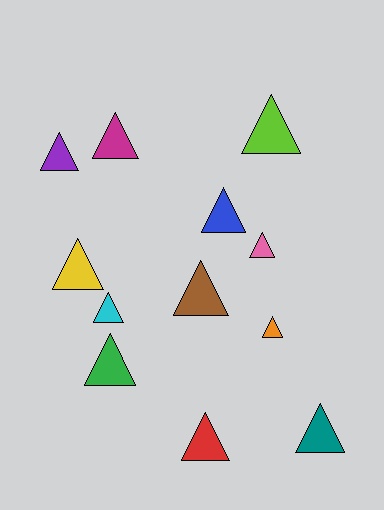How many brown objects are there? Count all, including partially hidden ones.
There is 1 brown object.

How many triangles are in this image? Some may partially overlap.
There are 12 triangles.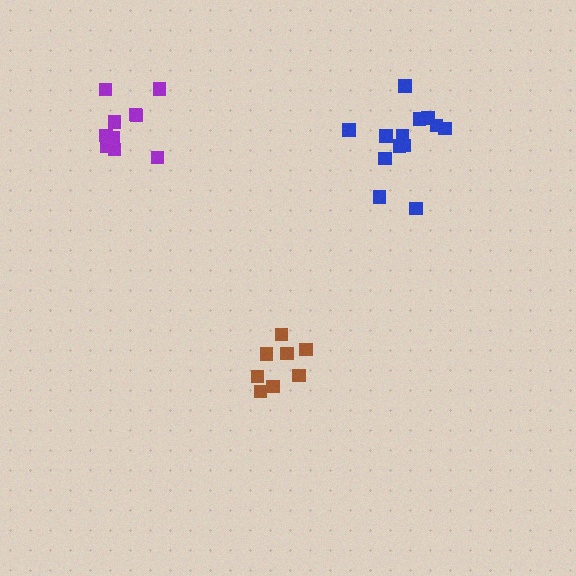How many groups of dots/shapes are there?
There are 3 groups.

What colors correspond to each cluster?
The clusters are colored: purple, brown, blue.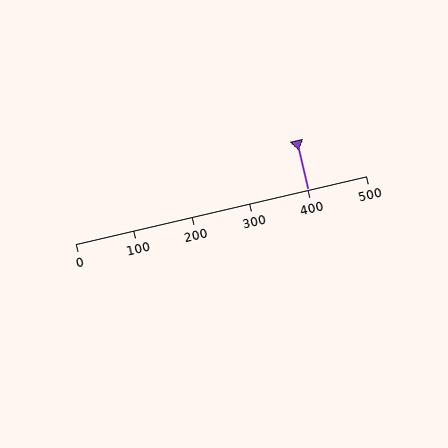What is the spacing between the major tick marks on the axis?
The major ticks are spaced 100 apart.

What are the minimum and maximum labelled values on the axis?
The axis runs from 0 to 500.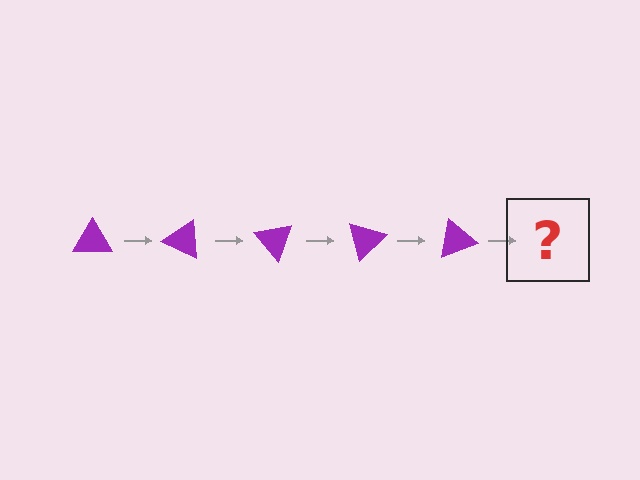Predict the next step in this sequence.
The next step is a purple triangle rotated 125 degrees.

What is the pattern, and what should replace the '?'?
The pattern is that the triangle rotates 25 degrees each step. The '?' should be a purple triangle rotated 125 degrees.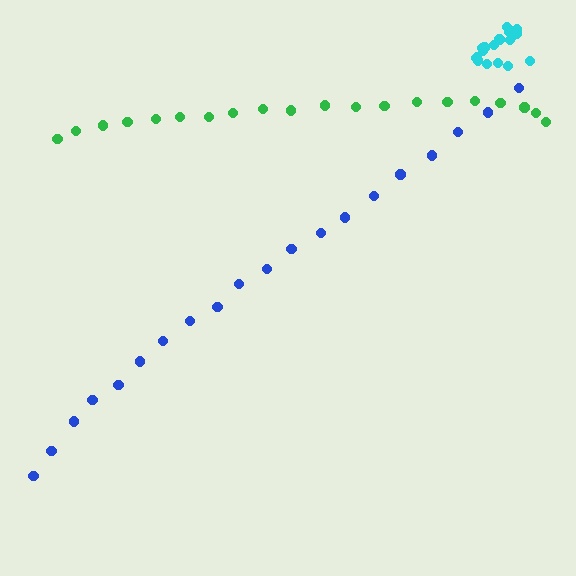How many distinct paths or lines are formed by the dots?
There are 3 distinct paths.